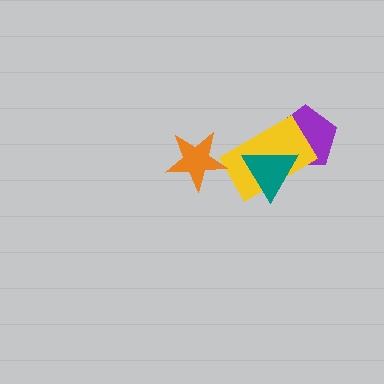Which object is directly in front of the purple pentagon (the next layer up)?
The yellow rectangle is directly in front of the purple pentagon.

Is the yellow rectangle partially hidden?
Yes, it is partially covered by another shape.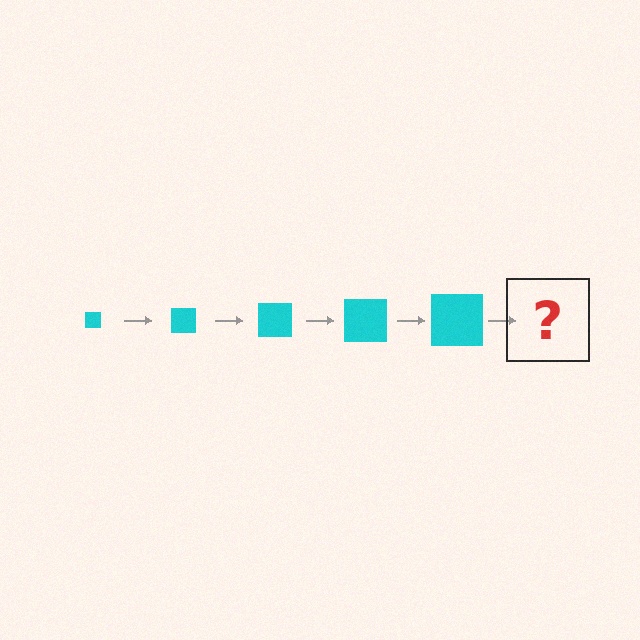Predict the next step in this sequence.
The next step is a cyan square, larger than the previous one.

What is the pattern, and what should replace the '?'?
The pattern is that the square gets progressively larger each step. The '?' should be a cyan square, larger than the previous one.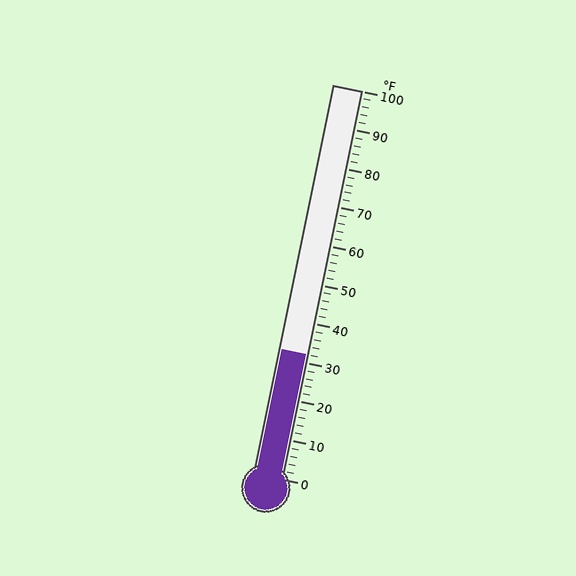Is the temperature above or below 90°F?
The temperature is below 90°F.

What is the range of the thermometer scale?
The thermometer scale ranges from 0°F to 100°F.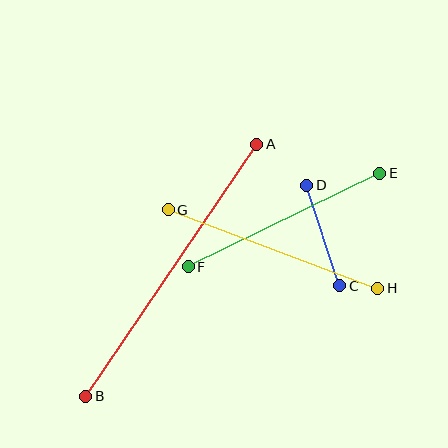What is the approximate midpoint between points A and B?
The midpoint is at approximately (171, 270) pixels.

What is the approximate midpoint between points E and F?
The midpoint is at approximately (284, 220) pixels.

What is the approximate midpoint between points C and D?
The midpoint is at approximately (323, 235) pixels.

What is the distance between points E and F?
The distance is approximately 213 pixels.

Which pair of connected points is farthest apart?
Points A and B are farthest apart.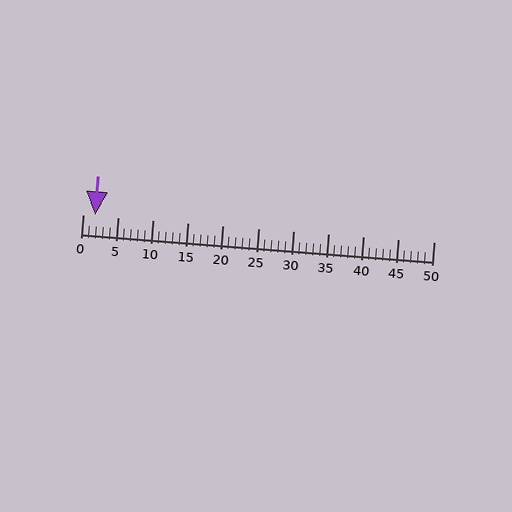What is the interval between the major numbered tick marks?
The major tick marks are spaced 5 units apart.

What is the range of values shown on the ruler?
The ruler shows values from 0 to 50.